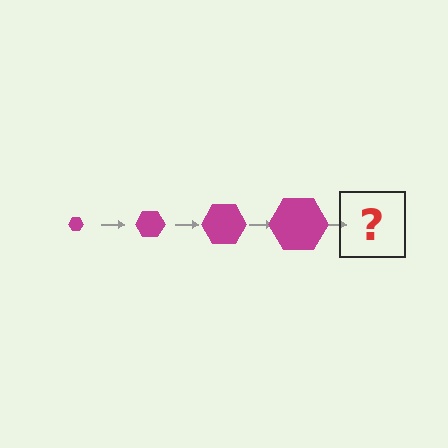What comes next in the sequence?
The next element should be a magenta hexagon, larger than the previous one.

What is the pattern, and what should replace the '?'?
The pattern is that the hexagon gets progressively larger each step. The '?' should be a magenta hexagon, larger than the previous one.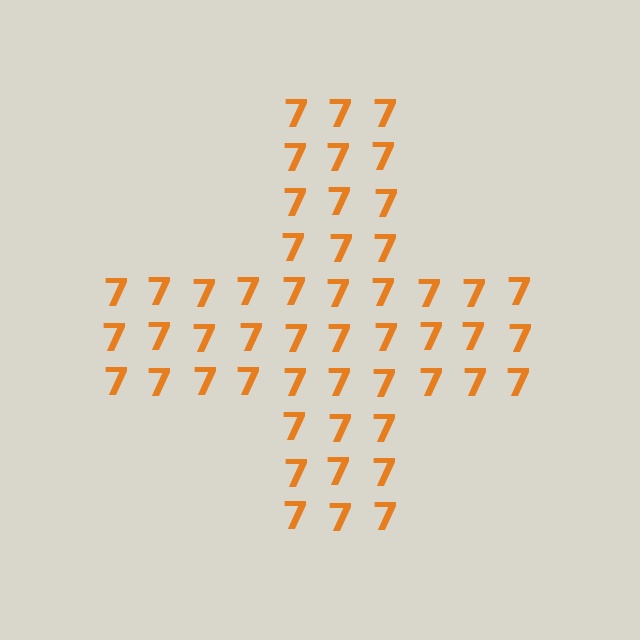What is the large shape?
The large shape is a cross.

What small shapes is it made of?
It is made of small digit 7's.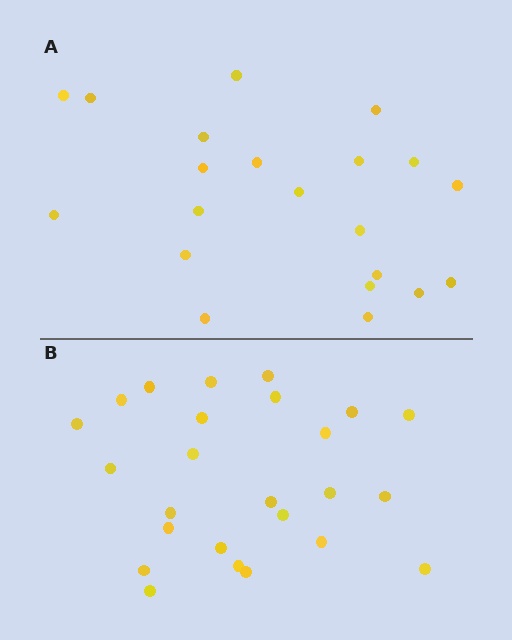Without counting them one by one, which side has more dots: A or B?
Region B (the bottom region) has more dots.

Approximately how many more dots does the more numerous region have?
Region B has about 4 more dots than region A.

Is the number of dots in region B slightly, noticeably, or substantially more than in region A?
Region B has only slightly more — the two regions are fairly close. The ratio is roughly 1.2 to 1.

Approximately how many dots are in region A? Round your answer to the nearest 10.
About 20 dots. (The exact count is 21, which rounds to 20.)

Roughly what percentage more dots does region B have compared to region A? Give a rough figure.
About 20% more.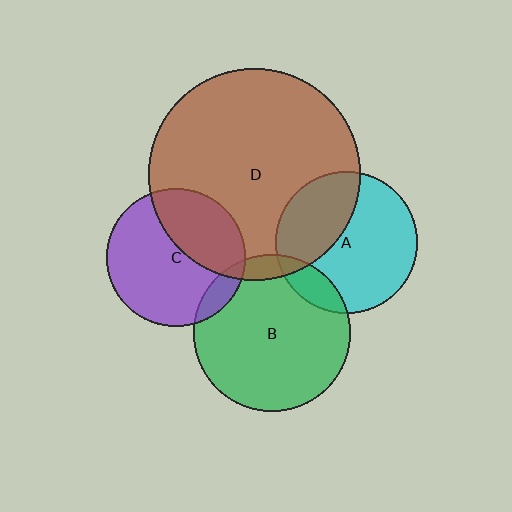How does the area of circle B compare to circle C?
Approximately 1.3 times.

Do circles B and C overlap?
Yes.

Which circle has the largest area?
Circle D (brown).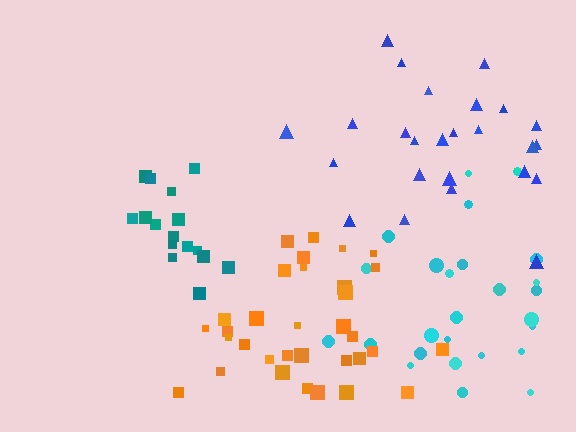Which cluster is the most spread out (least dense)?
Blue.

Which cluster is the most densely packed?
Teal.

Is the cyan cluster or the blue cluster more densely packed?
Cyan.